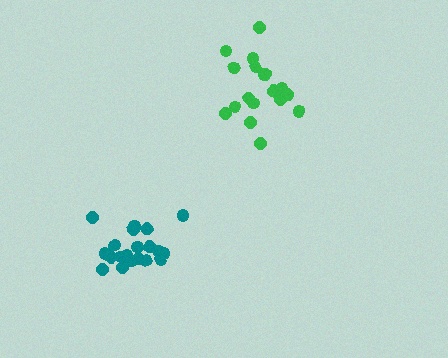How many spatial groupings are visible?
There are 2 spatial groupings.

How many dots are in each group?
Group 1: 21 dots, Group 2: 18 dots (39 total).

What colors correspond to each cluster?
The clusters are colored: teal, green.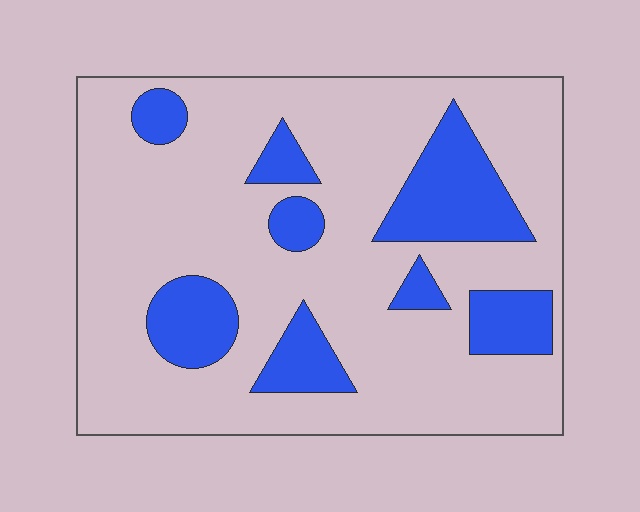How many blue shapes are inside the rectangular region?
8.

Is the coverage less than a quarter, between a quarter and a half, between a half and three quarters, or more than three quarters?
Less than a quarter.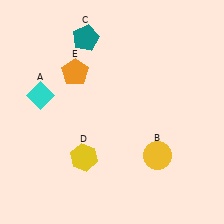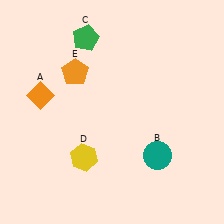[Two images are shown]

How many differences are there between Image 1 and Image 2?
There are 3 differences between the two images.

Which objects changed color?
A changed from cyan to orange. B changed from yellow to teal. C changed from teal to green.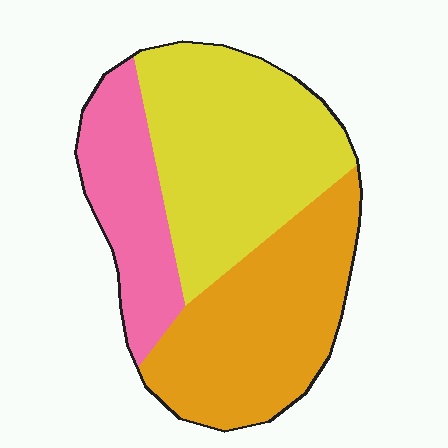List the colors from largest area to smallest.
From largest to smallest: yellow, orange, pink.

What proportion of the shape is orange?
Orange covers 37% of the shape.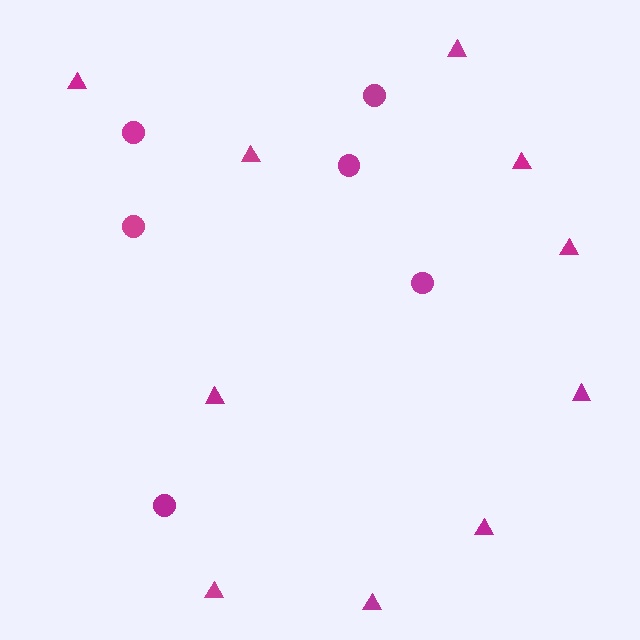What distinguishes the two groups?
There are 2 groups: one group of circles (6) and one group of triangles (10).